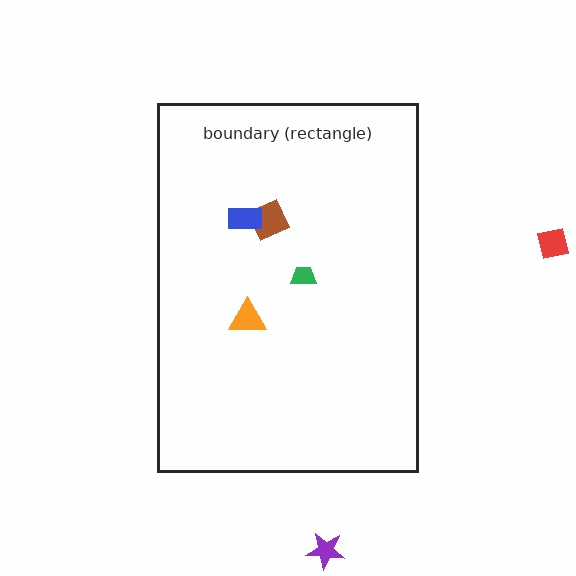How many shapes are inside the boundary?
4 inside, 2 outside.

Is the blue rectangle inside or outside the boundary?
Inside.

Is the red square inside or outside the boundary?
Outside.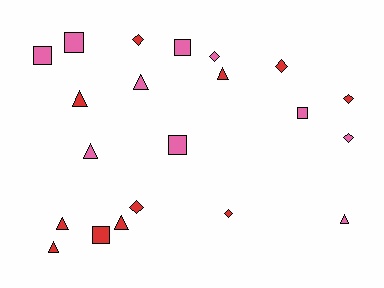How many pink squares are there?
There are 5 pink squares.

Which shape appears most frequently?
Triangle, with 8 objects.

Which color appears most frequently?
Red, with 11 objects.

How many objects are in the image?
There are 21 objects.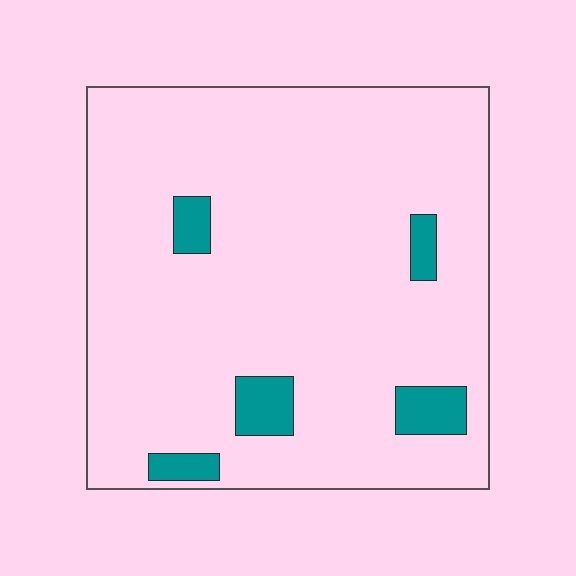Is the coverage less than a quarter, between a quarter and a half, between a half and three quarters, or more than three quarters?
Less than a quarter.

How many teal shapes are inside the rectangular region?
5.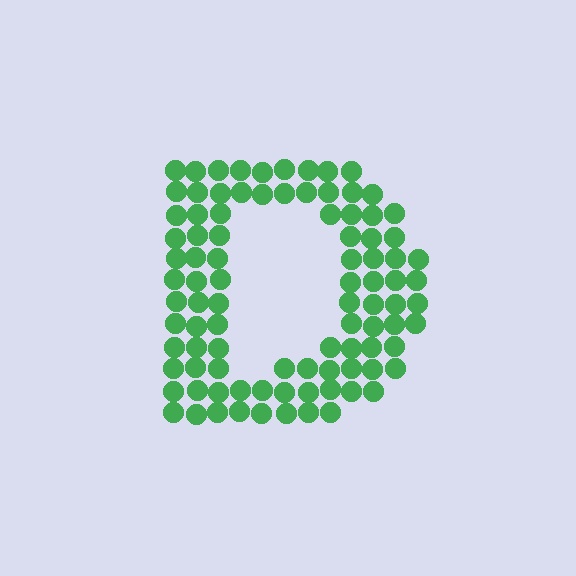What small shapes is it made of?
It is made of small circles.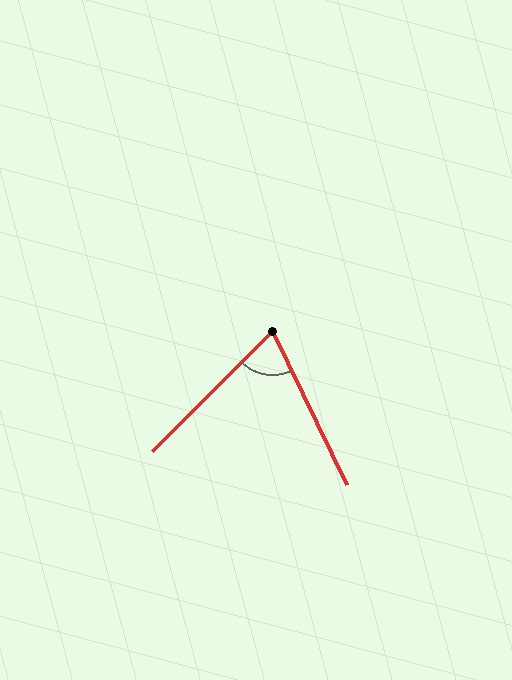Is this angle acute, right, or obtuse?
It is acute.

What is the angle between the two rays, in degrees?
Approximately 71 degrees.